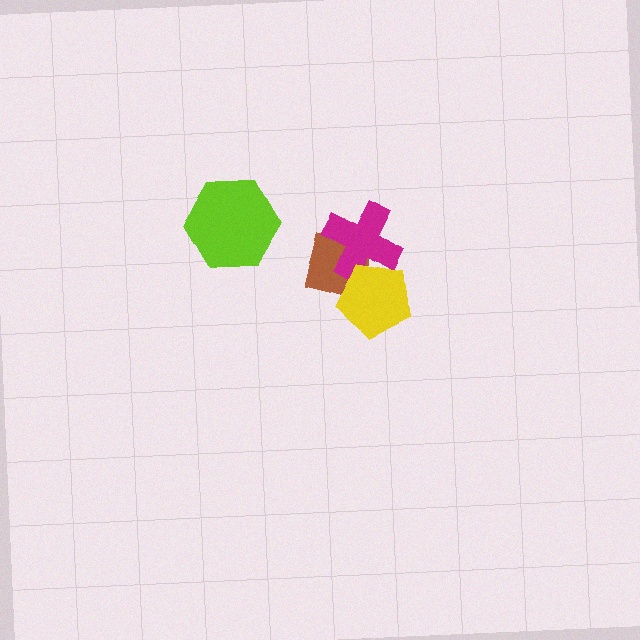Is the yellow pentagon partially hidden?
No, no other shape covers it.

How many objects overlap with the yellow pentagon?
2 objects overlap with the yellow pentagon.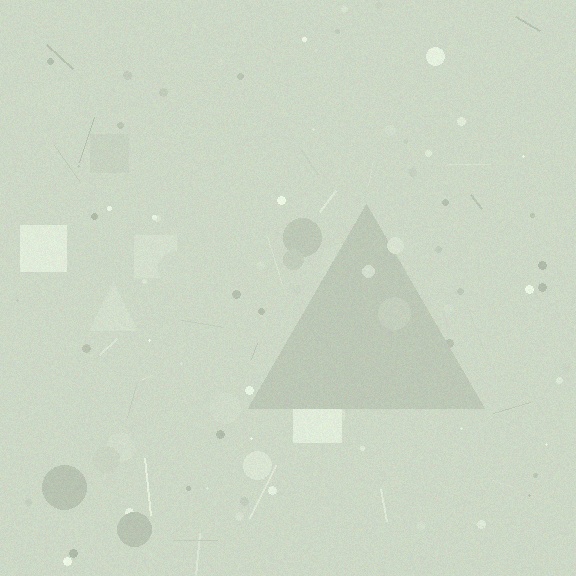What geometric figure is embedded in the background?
A triangle is embedded in the background.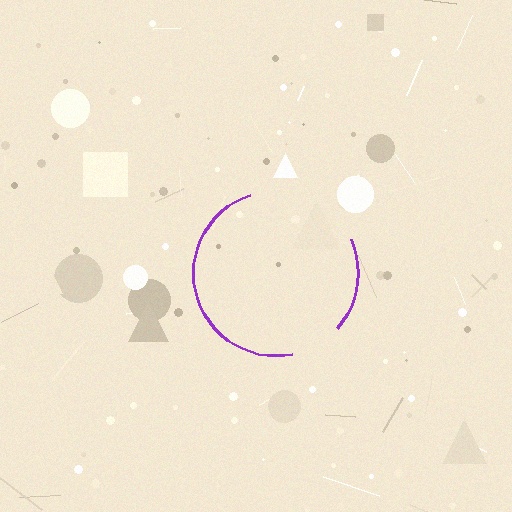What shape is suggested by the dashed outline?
The dashed outline suggests a circle.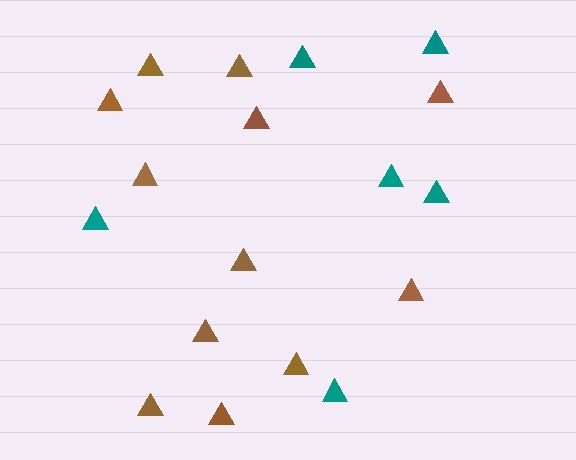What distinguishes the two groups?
There are 2 groups: one group of brown triangles (12) and one group of teal triangles (6).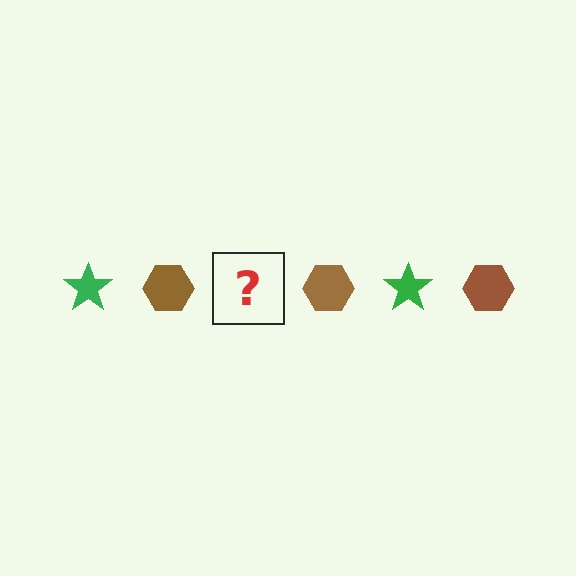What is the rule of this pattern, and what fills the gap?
The rule is that the pattern alternates between green star and brown hexagon. The gap should be filled with a green star.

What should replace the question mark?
The question mark should be replaced with a green star.